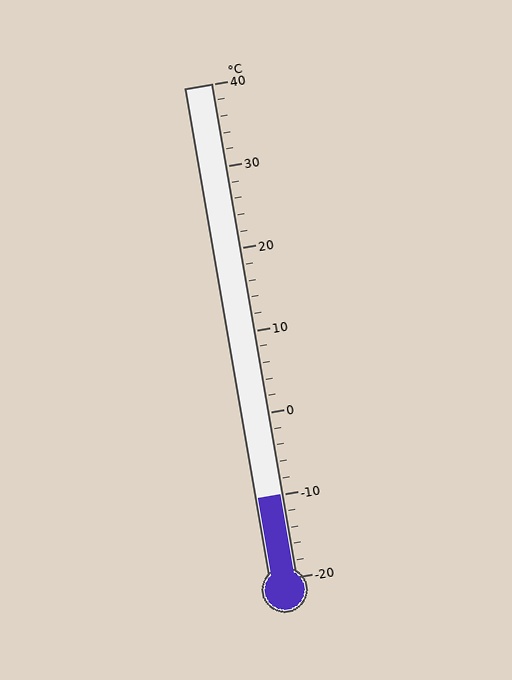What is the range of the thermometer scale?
The thermometer scale ranges from -20°C to 40°C.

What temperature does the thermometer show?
The thermometer shows approximately -10°C.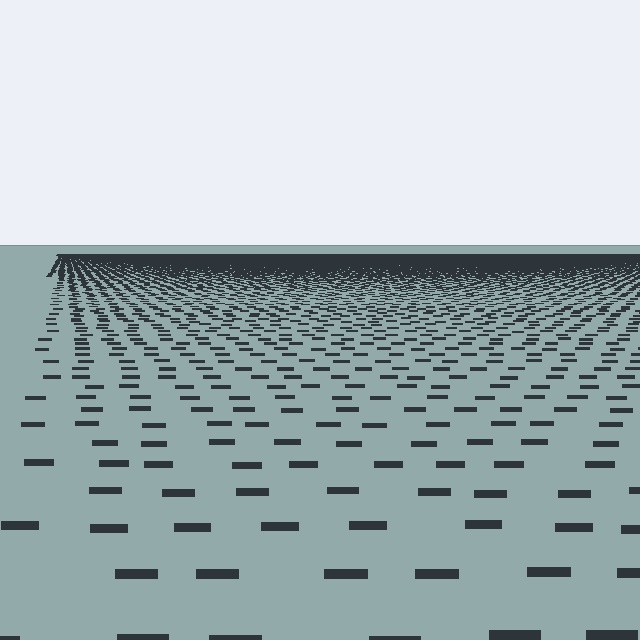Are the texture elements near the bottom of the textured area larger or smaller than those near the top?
Larger. Near the bottom, elements are closer to the viewer and appear at a bigger on-screen size.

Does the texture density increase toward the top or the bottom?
Density increases toward the top.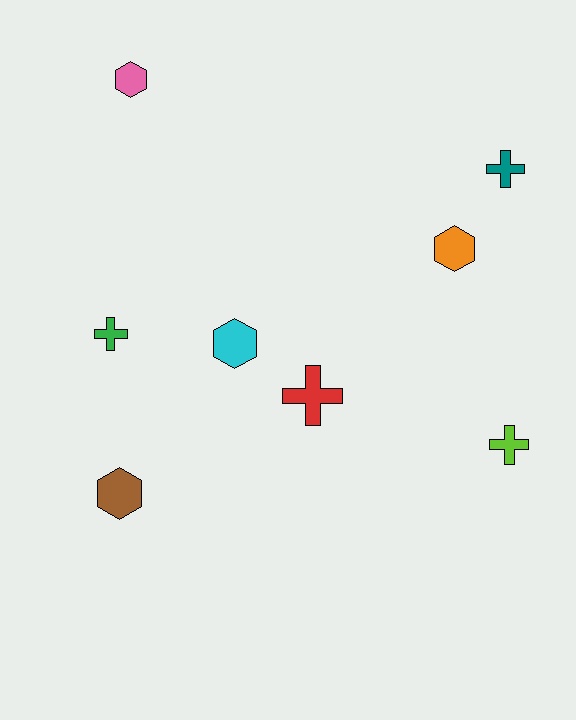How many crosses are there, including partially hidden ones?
There are 4 crosses.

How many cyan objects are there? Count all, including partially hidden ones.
There is 1 cyan object.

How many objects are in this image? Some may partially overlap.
There are 8 objects.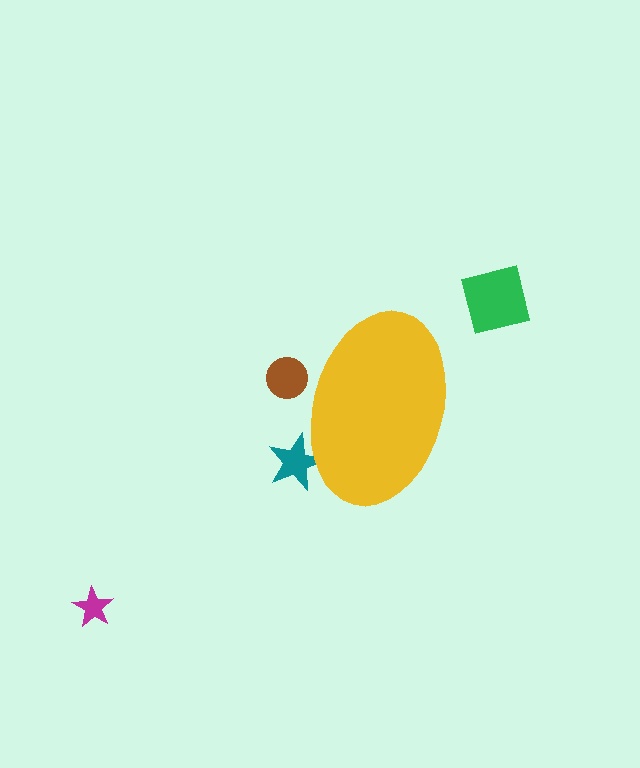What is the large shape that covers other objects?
A yellow ellipse.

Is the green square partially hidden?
No, the green square is fully visible.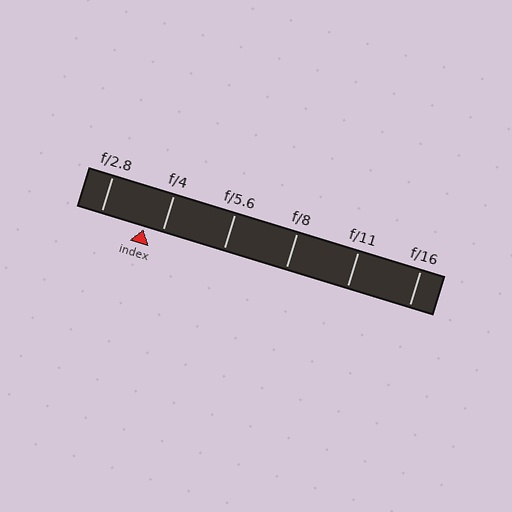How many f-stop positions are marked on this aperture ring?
There are 6 f-stop positions marked.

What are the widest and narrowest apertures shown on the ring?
The widest aperture shown is f/2.8 and the narrowest is f/16.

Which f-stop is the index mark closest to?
The index mark is closest to f/4.